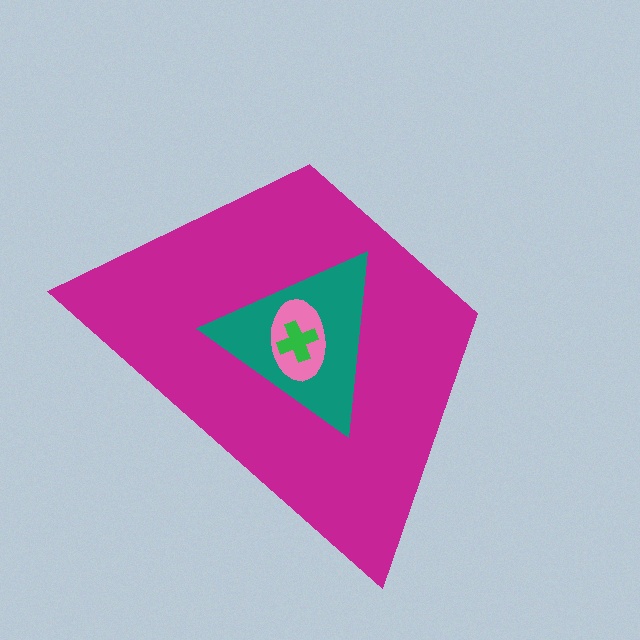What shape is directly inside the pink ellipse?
The green cross.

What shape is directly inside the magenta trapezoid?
The teal triangle.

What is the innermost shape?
The green cross.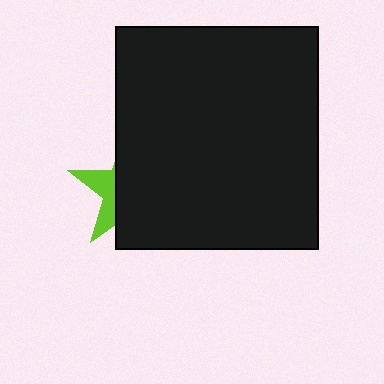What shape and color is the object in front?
The object in front is a black rectangle.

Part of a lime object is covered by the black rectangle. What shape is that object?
It is a star.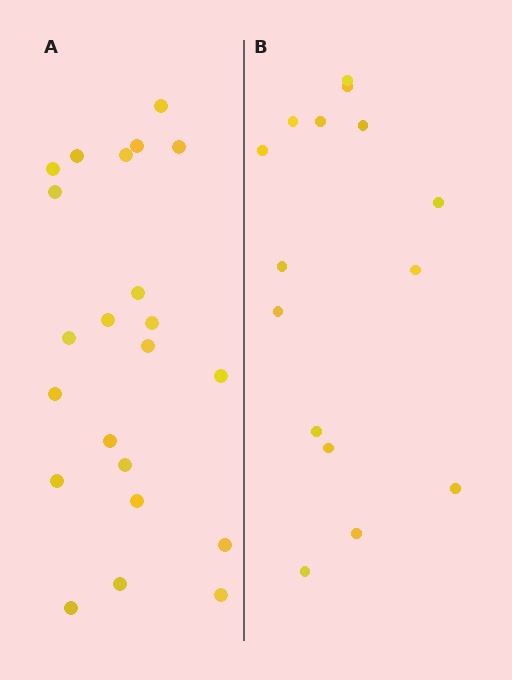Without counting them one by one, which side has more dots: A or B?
Region A (the left region) has more dots.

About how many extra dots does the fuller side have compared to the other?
Region A has roughly 8 or so more dots than region B.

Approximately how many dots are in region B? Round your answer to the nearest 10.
About 20 dots. (The exact count is 15, which rounds to 20.)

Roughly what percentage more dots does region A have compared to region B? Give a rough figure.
About 45% more.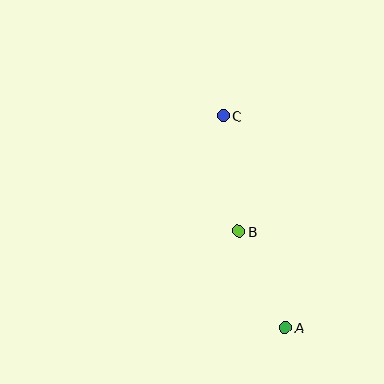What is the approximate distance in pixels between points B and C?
The distance between B and C is approximately 116 pixels.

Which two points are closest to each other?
Points A and B are closest to each other.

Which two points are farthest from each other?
Points A and C are farthest from each other.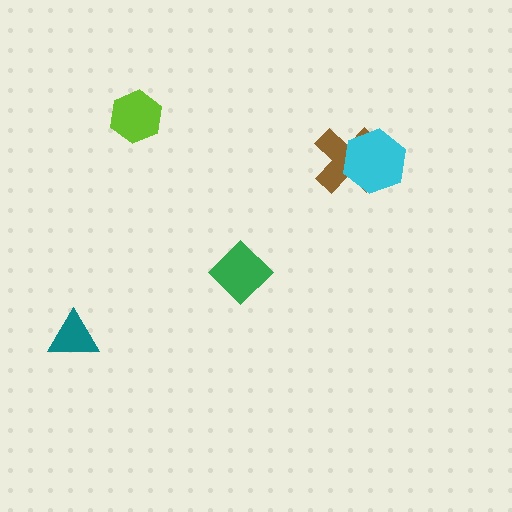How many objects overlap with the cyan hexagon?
1 object overlaps with the cyan hexagon.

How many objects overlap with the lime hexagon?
0 objects overlap with the lime hexagon.